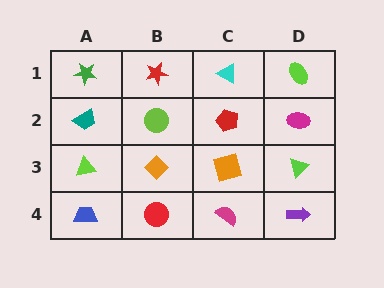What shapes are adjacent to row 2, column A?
A green star (row 1, column A), a lime triangle (row 3, column A), a lime circle (row 2, column B).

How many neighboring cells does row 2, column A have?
3.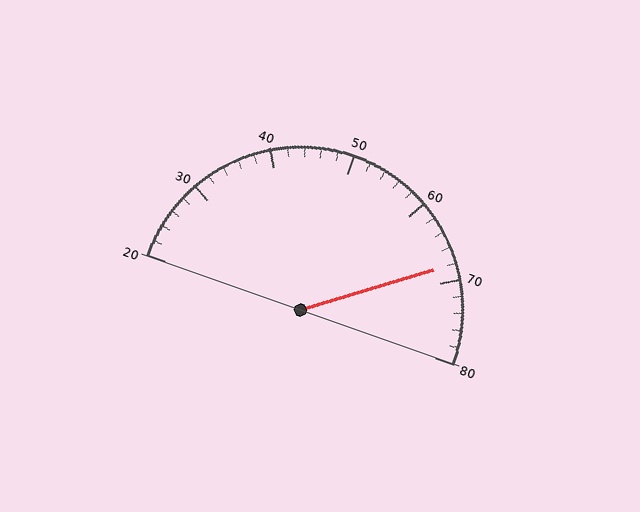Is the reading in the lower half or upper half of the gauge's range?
The reading is in the upper half of the range (20 to 80).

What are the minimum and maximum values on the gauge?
The gauge ranges from 20 to 80.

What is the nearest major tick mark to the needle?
The nearest major tick mark is 70.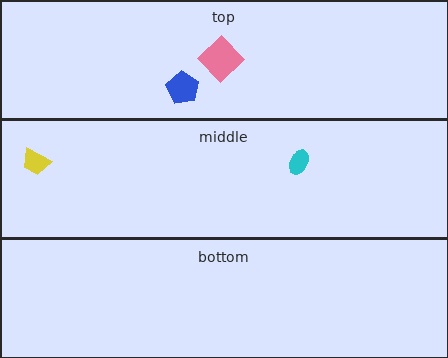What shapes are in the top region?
The pink diamond, the blue pentagon.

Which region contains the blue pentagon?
The top region.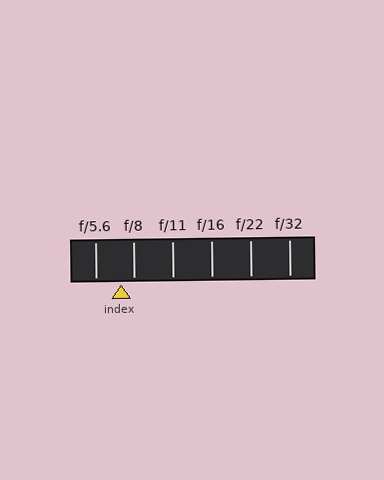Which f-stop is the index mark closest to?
The index mark is closest to f/8.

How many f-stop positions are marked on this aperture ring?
There are 6 f-stop positions marked.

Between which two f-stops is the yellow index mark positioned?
The index mark is between f/5.6 and f/8.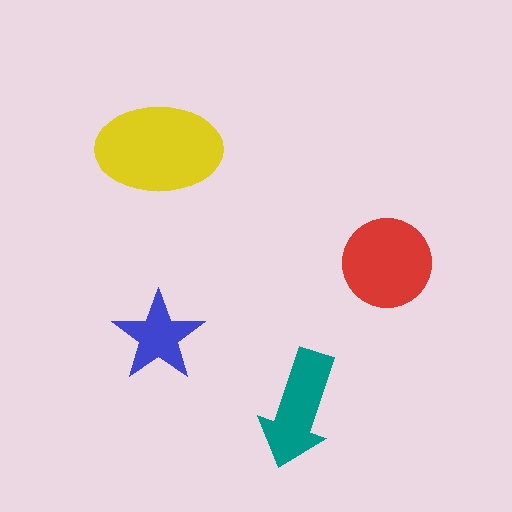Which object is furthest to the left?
The blue star is leftmost.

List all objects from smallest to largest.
The blue star, the teal arrow, the red circle, the yellow ellipse.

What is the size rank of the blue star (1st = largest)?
4th.